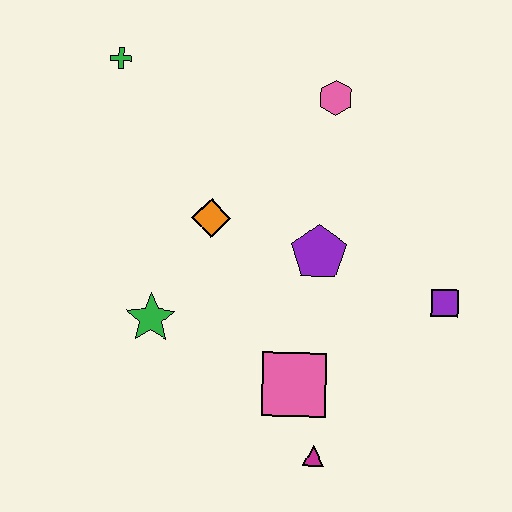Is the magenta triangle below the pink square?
Yes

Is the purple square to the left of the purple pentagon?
No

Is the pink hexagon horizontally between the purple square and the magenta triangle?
Yes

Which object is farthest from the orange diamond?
The magenta triangle is farthest from the orange diamond.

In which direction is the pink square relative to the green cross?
The pink square is below the green cross.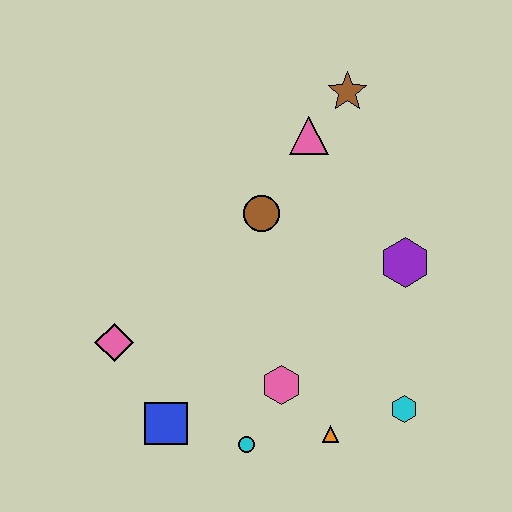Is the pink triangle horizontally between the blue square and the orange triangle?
Yes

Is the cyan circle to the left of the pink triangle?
Yes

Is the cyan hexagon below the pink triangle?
Yes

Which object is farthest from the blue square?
The brown star is farthest from the blue square.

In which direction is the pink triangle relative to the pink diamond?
The pink triangle is above the pink diamond.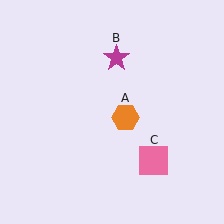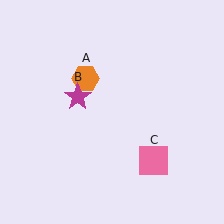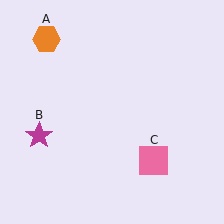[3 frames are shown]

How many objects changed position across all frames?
2 objects changed position: orange hexagon (object A), magenta star (object B).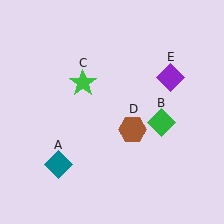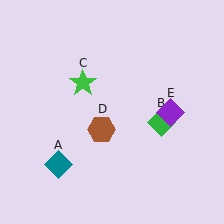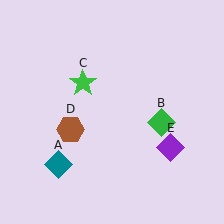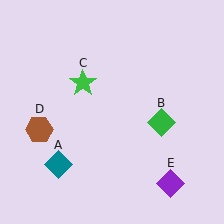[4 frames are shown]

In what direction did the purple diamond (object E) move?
The purple diamond (object E) moved down.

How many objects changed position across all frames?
2 objects changed position: brown hexagon (object D), purple diamond (object E).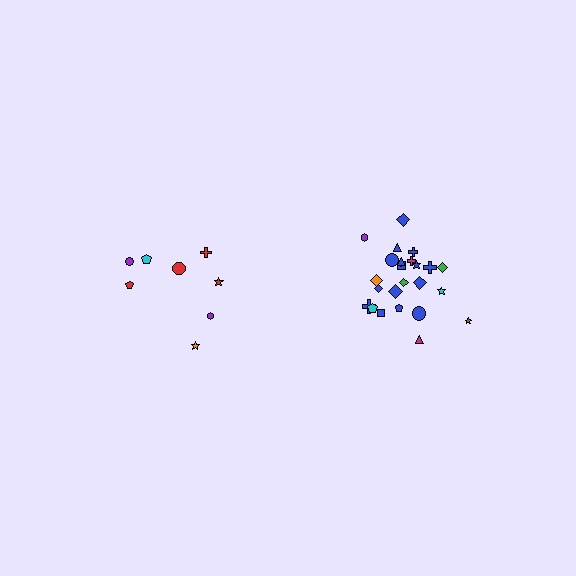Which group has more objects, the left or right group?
The right group.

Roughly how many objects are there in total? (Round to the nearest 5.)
Roughly 35 objects in total.